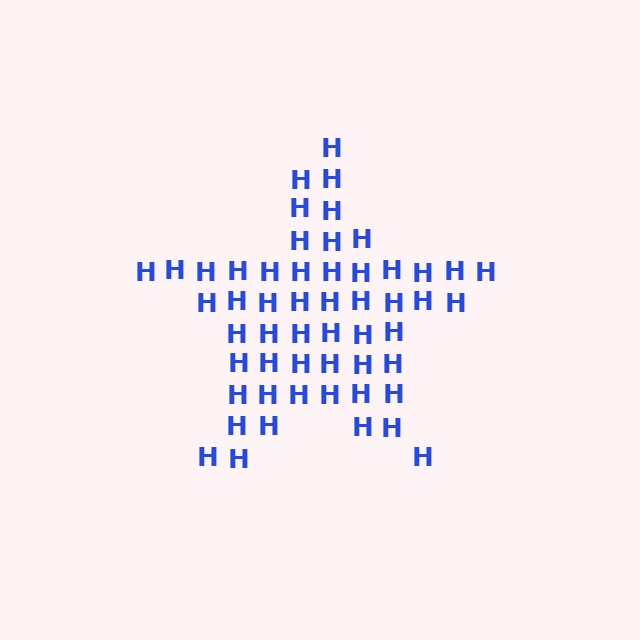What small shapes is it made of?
It is made of small letter H's.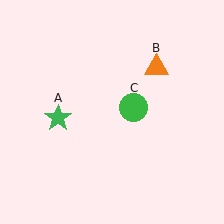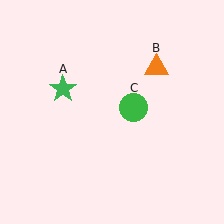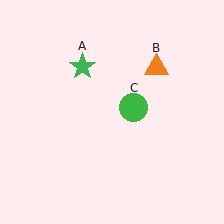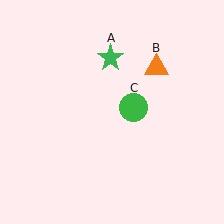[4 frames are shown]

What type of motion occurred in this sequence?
The green star (object A) rotated clockwise around the center of the scene.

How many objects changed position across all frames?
1 object changed position: green star (object A).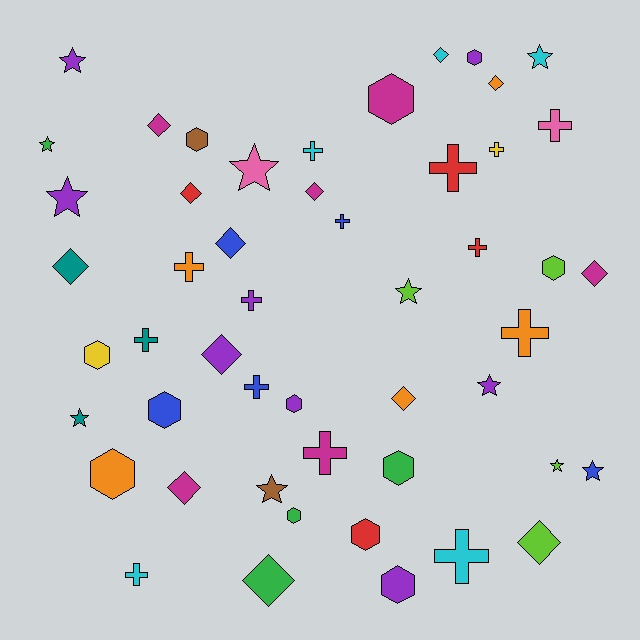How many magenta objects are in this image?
There are 6 magenta objects.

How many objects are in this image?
There are 50 objects.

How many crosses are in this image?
There are 14 crosses.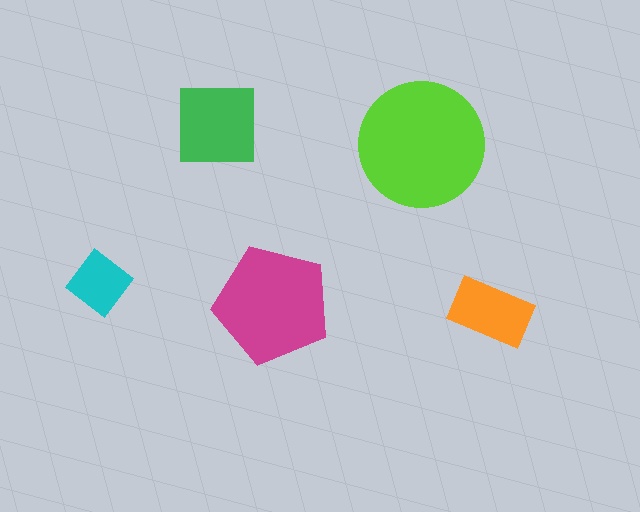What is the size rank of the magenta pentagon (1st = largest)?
2nd.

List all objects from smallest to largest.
The cyan diamond, the orange rectangle, the green square, the magenta pentagon, the lime circle.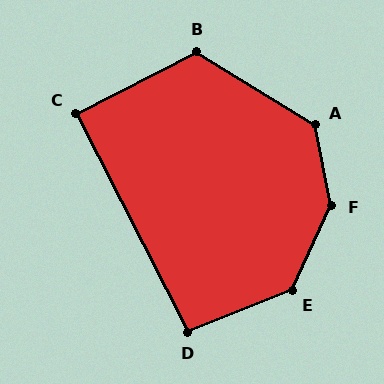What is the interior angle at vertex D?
Approximately 95 degrees (obtuse).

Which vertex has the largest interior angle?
F, at approximately 144 degrees.